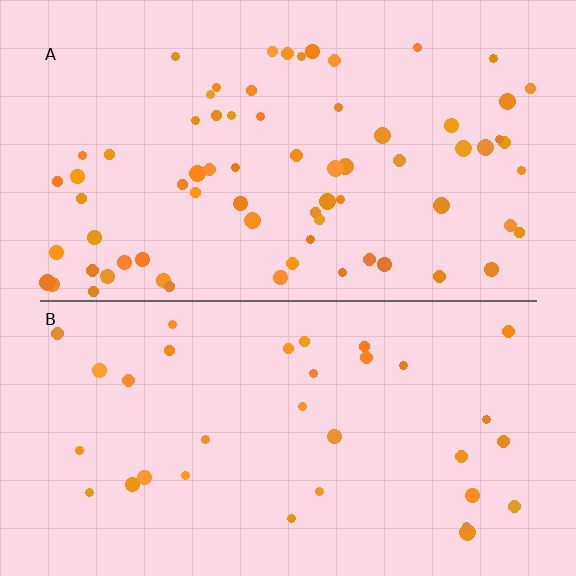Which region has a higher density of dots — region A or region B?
A (the top).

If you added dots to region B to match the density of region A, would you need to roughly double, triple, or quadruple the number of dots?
Approximately double.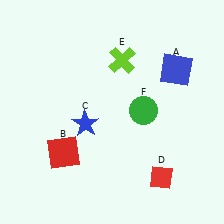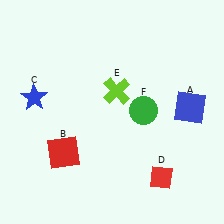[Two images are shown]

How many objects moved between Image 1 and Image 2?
3 objects moved between the two images.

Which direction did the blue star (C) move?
The blue star (C) moved left.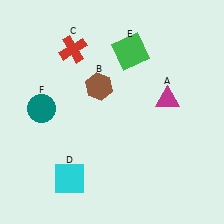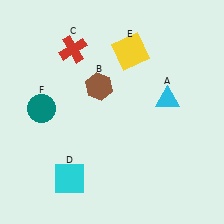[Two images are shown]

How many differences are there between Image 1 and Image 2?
There are 2 differences between the two images.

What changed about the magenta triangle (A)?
In Image 1, A is magenta. In Image 2, it changed to cyan.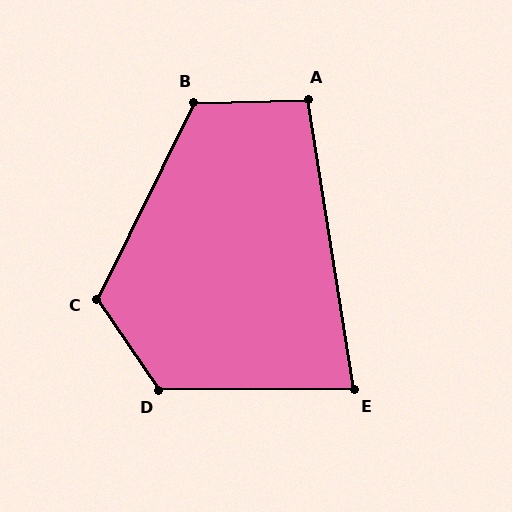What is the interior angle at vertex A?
Approximately 97 degrees (obtuse).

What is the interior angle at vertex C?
Approximately 119 degrees (obtuse).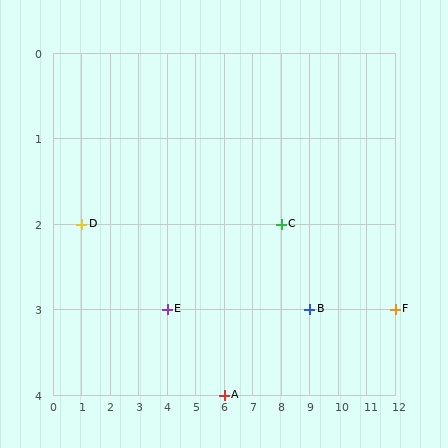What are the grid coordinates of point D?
Point D is at grid coordinates (1, 2).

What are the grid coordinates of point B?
Point B is at grid coordinates (9, 3).